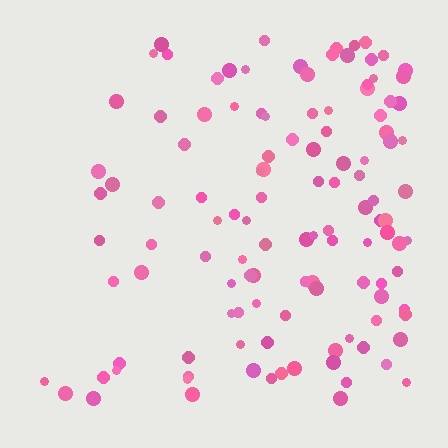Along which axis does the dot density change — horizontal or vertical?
Horizontal.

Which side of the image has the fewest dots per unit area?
The left.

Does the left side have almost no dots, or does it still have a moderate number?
Still a moderate number, just noticeably fewer than the right.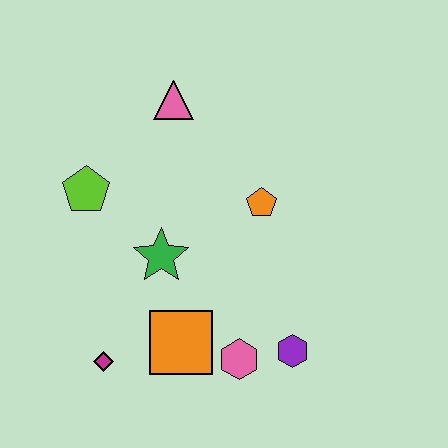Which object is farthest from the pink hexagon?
The pink triangle is farthest from the pink hexagon.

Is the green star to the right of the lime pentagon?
Yes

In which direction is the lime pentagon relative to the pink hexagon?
The lime pentagon is above the pink hexagon.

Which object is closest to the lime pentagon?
The green star is closest to the lime pentagon.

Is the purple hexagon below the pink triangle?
Yes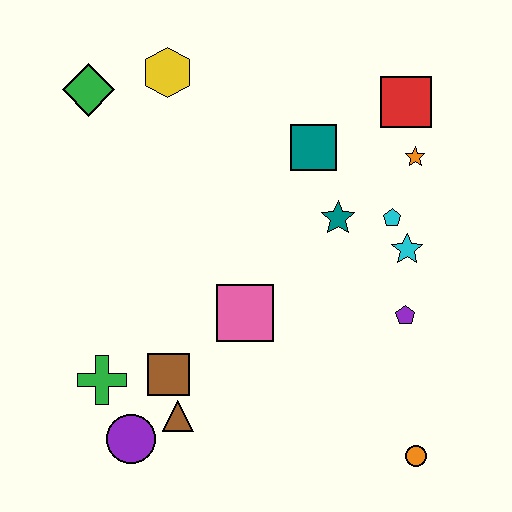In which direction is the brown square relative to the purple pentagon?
The brown square is to the left of the purple pentagon.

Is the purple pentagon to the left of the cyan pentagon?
No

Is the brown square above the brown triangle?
Yes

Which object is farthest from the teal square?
The purple circle is farthest from the teal square.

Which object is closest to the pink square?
The brown square is closest to the pink square.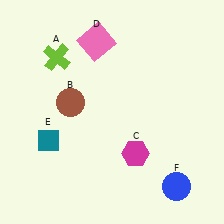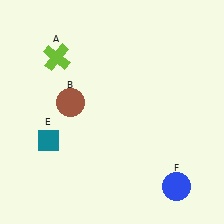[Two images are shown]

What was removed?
The pink square (D), the magenta hexagon (C) were removed in Image 2.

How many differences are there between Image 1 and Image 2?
There are 2 differences between the two images.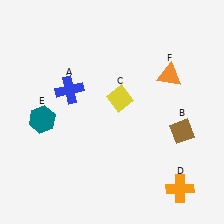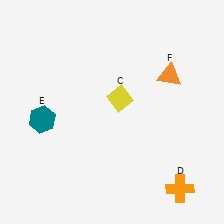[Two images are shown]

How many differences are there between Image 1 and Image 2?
There are 2 differences between the two images.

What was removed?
The blue cross (A), the brown diamond (B) were removed in Image 2.